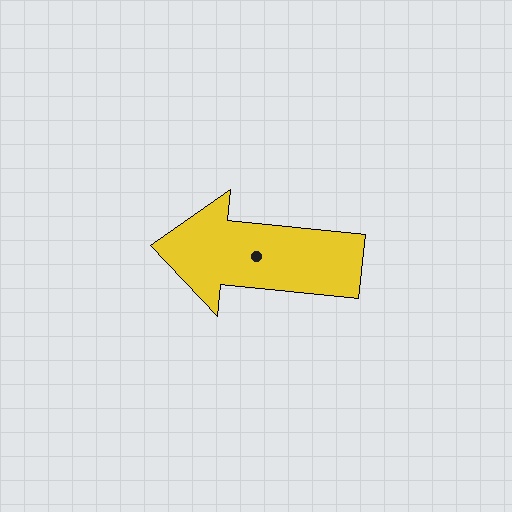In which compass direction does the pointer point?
West.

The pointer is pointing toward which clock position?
Roughly 9 o'clock.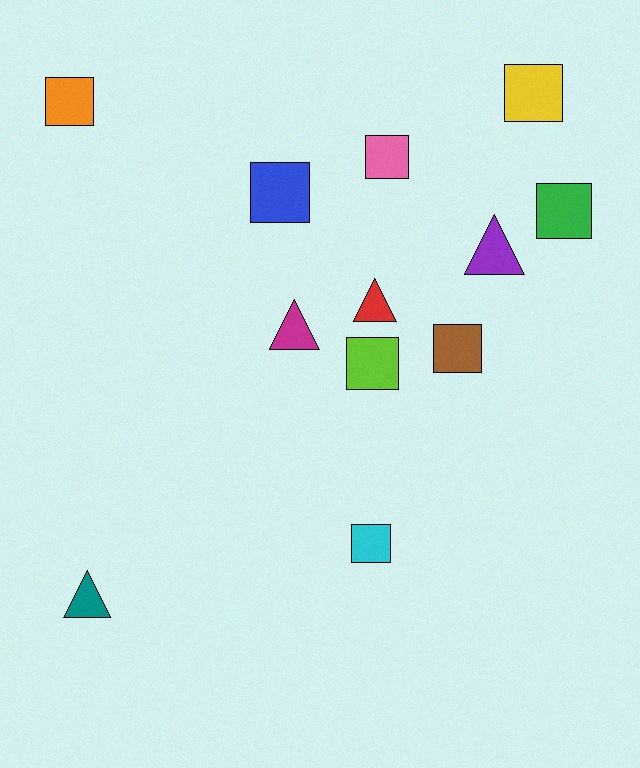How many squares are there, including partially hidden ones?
There are 8 squares.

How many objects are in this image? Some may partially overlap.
There are 12 objects.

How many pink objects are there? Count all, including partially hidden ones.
There is 1 pink object.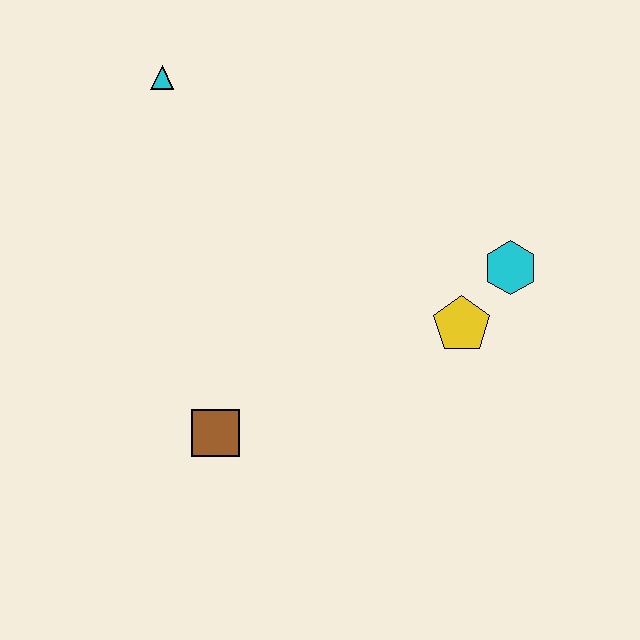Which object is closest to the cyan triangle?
The brown square is closest to the cyan triangle.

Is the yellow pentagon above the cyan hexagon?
No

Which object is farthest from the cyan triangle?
The cyan hexagon is farthest from the cyan triangle.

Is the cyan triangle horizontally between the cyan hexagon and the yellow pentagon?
No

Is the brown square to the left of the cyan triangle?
No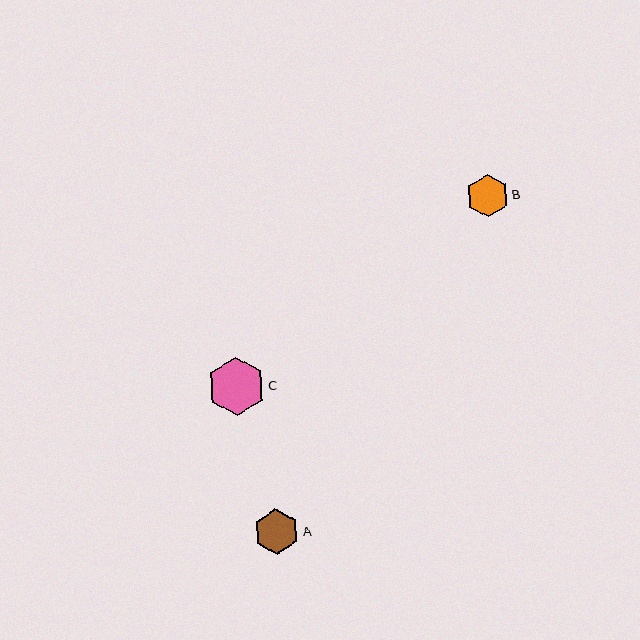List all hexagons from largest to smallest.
From largest to smallest: C, A, B.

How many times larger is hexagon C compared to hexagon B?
Hexagon C is approximately 1.4 times the size of hexagon B.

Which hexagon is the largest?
Hexagon C is the largest with a size of approximately 58 pixels.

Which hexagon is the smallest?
Hexagon B is the smallest with a size of approximately 43 pixels.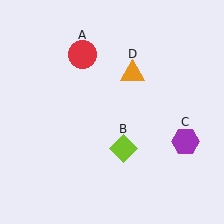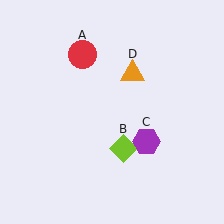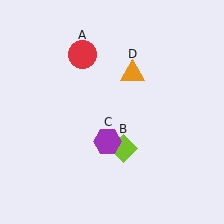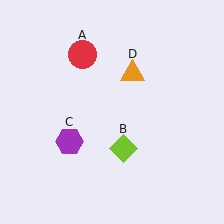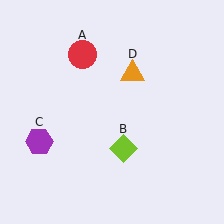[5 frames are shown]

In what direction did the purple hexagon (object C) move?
The purple hexagon (object C) moved left.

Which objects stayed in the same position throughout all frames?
Red circle (object A) and lime diamond (object B) and orange triangle (object D) remained stationary.